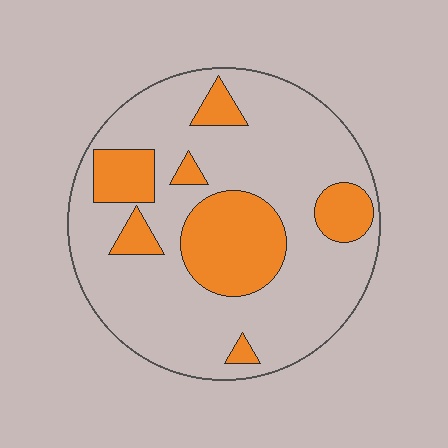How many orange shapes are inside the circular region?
7.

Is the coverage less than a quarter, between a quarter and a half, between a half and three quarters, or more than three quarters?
Between a quarter and a half.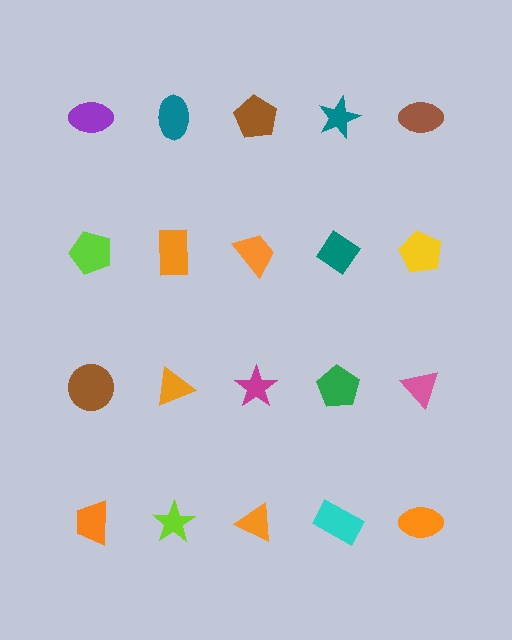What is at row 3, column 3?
A magenta star.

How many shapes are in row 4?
5 shapes.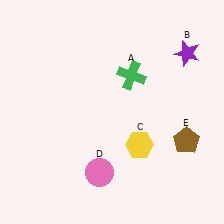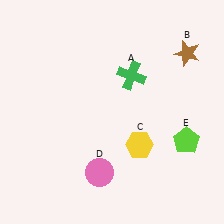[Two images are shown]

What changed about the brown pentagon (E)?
In Image 1, E is brown. In Image 2, it changed to lime.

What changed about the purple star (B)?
In Image 1, B is purple. In Image 2, it changed to brown.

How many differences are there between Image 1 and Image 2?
There are 2 differences between the two images.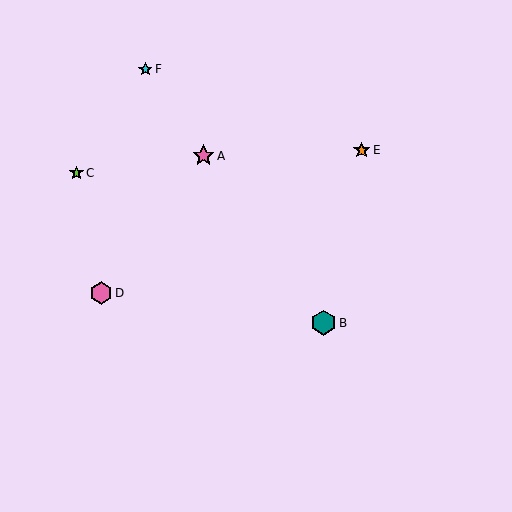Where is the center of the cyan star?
The center of the cyan star is at (145, 69).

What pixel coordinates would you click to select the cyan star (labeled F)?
Click at (145, 69) to select the cyan star F.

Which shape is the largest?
The teal hexagon (labeled B) is the largest.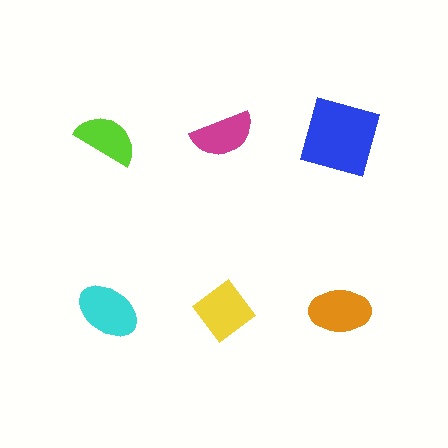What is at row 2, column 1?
A cyan ellipse.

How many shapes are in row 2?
3 shapes.